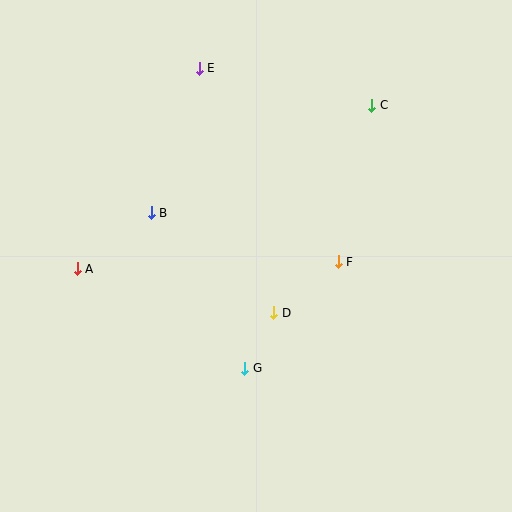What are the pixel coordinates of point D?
Point D is at (274, 313).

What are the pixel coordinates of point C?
Point C is at (372, 105).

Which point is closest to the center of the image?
Point D at (274, 313) is closest to the center.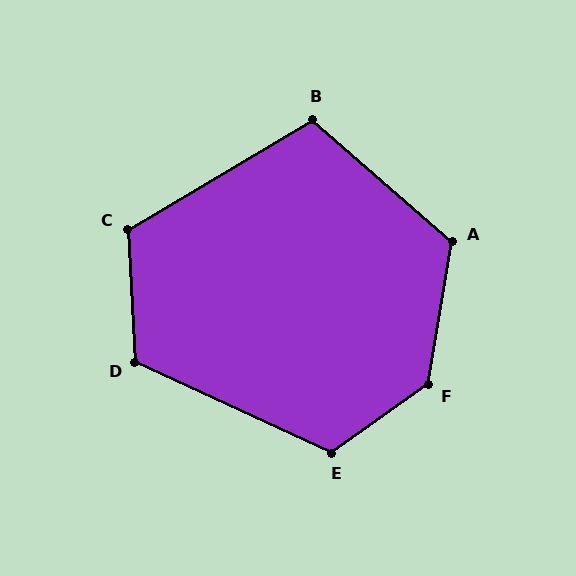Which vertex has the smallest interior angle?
B, at approximately 108 degrees.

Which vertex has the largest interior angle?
F, at approximately 134 degrees.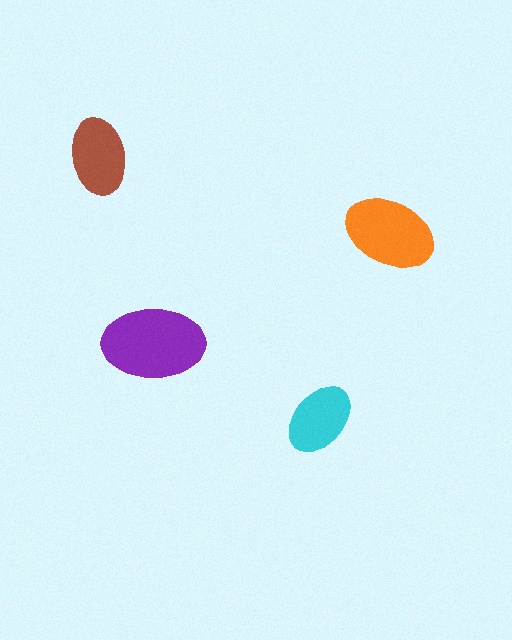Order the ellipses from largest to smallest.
the purple one, the orange one, the brown one, the cyan one.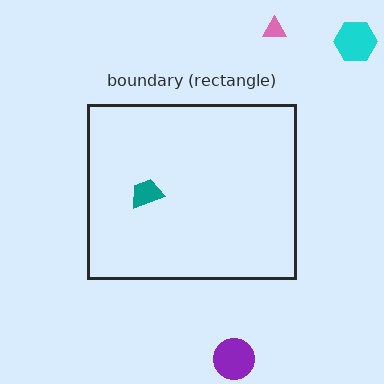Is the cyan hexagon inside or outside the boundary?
Outside.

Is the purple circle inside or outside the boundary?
Outside.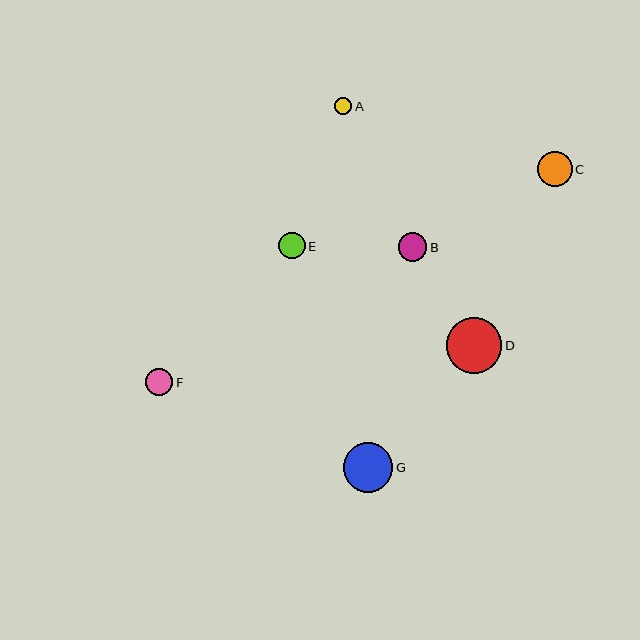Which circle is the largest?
Circle D is the largest with a size of approximately 55 pixels.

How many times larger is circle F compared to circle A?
Circle F is approximately 1.6 times the size of circle A.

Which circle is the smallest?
Circle A is the smallest with a size of approximately 17 pixels.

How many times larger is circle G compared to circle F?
Circle G is approximately 1.8 times the size of circle F.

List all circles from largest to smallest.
From largest to smallest: D, G, C, B, F, E, A.